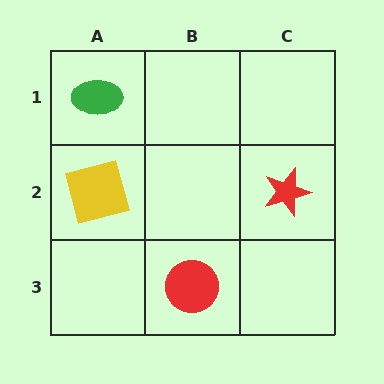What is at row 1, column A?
A green ellipse.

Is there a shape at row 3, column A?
No, that cell is empty.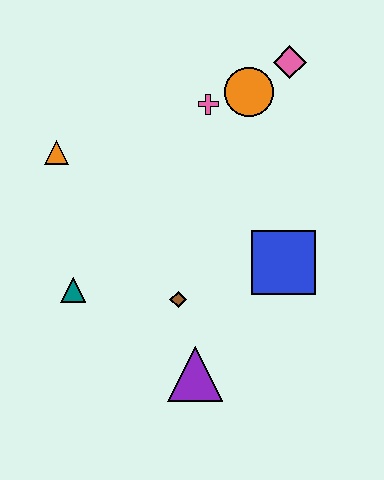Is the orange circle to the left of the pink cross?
No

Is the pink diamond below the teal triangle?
No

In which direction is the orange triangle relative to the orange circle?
The orange triangle is to the left of the orange circle.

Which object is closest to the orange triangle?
The teal triangle is closest to the orange triangle.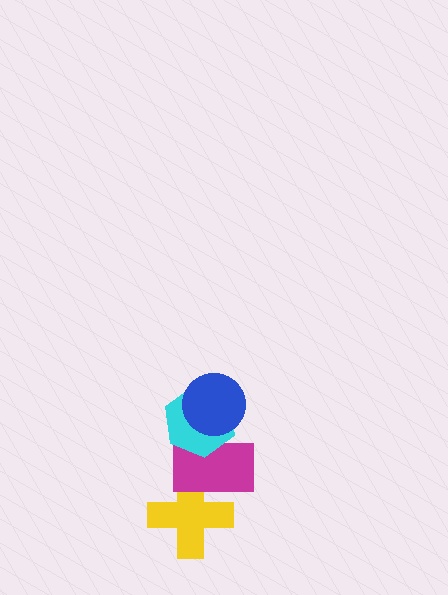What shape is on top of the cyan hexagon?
The blue circle is on top of the cyan hexagon.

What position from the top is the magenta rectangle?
The magenta rectangle is 3rd from the top.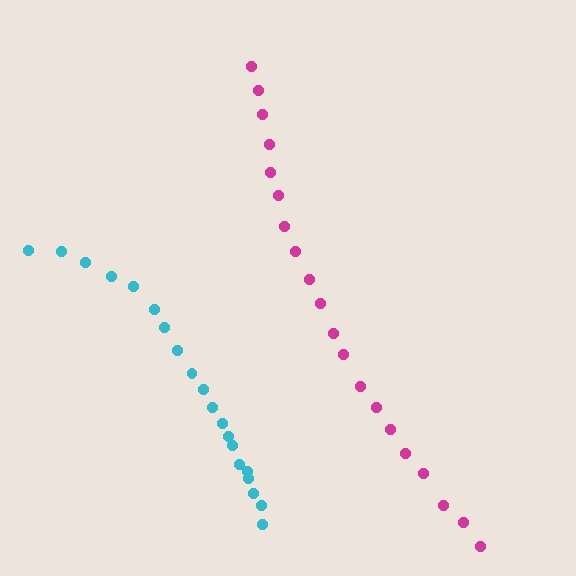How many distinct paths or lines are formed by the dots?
There are 2 distinct paths.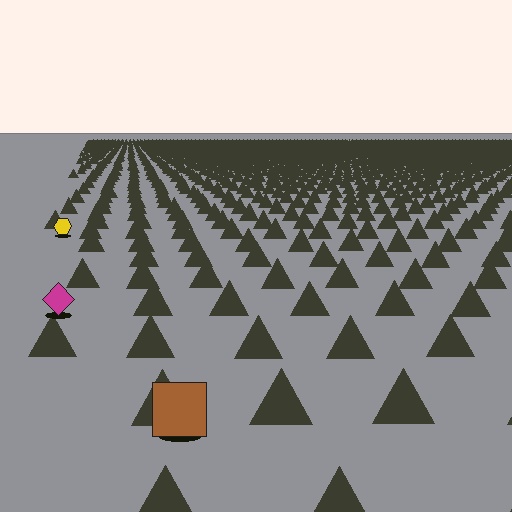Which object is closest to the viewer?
The brown square is closest. The texture marks near it are larger and more spread out.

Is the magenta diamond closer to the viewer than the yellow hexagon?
Yes. The magenta diamond is closer — you can tell from the texture gradient: the ground texture is coarser near it.